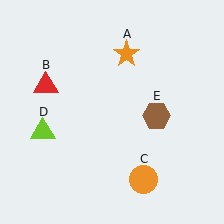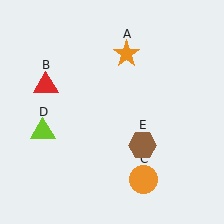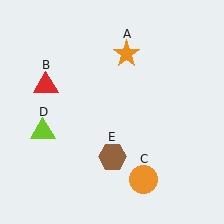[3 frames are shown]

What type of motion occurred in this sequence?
The brown hexagon (object E) rotated clockwise around the center of the scene.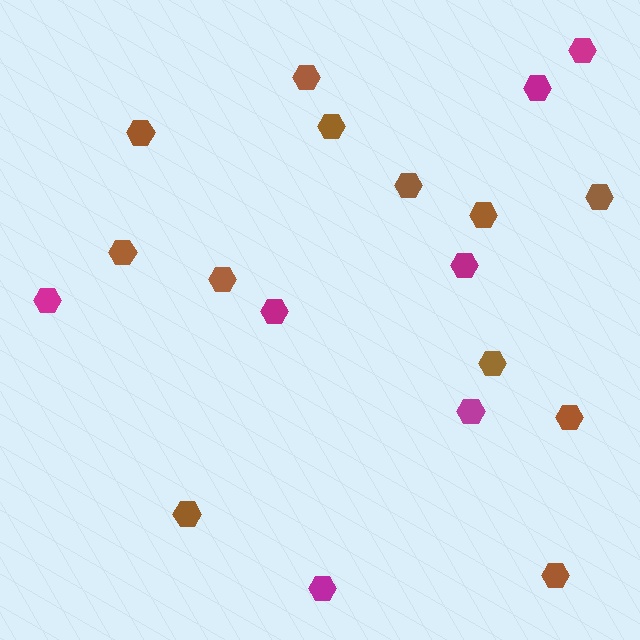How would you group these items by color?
There are 2 groups: one group of magenta hexagons (7) and one group of brown hexagons (12).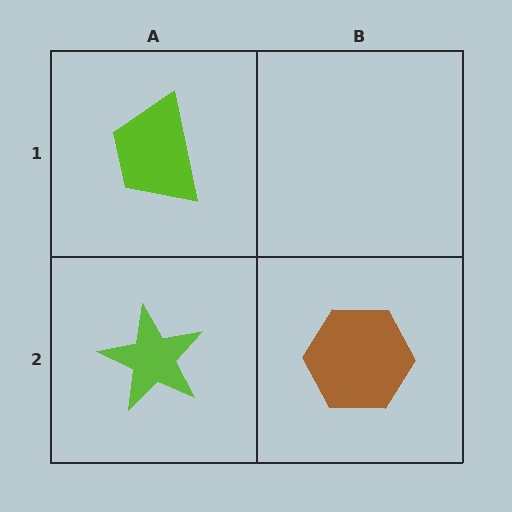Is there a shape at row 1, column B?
No, that cell is empty.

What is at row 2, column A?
A lime star.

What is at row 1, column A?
A lime trapezoid.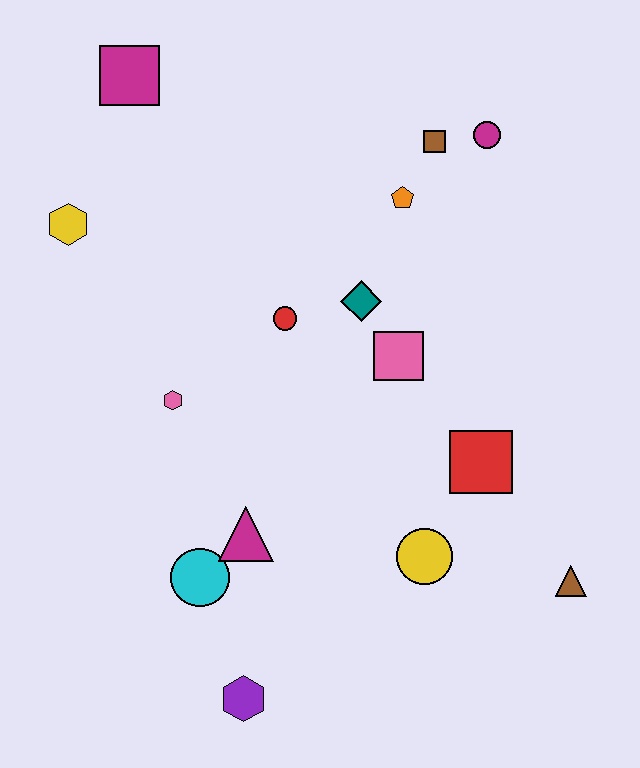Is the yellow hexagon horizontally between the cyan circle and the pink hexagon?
No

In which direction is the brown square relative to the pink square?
The brown square is above the pink square.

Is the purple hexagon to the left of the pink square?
Yes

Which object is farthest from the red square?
The magenta square is farthest from the red square.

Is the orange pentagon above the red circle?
Yes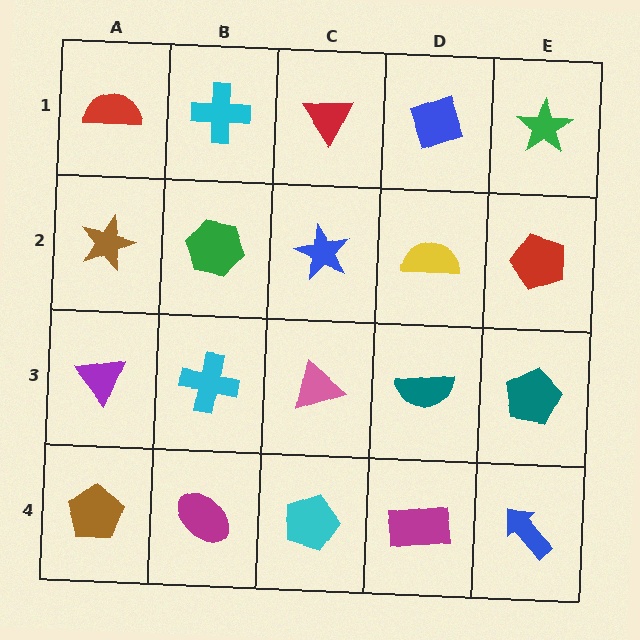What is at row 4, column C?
A cyan pentagon.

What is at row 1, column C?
A red triangle.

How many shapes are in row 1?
5 shapes.